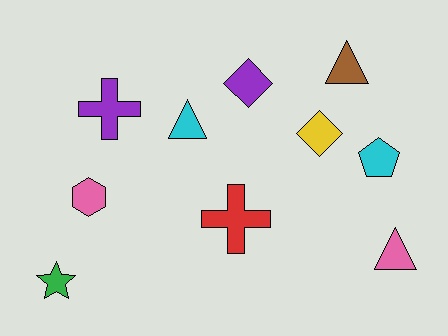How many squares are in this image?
There are no squares.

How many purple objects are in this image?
There are 2 purple objects.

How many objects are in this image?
There are 10 objects.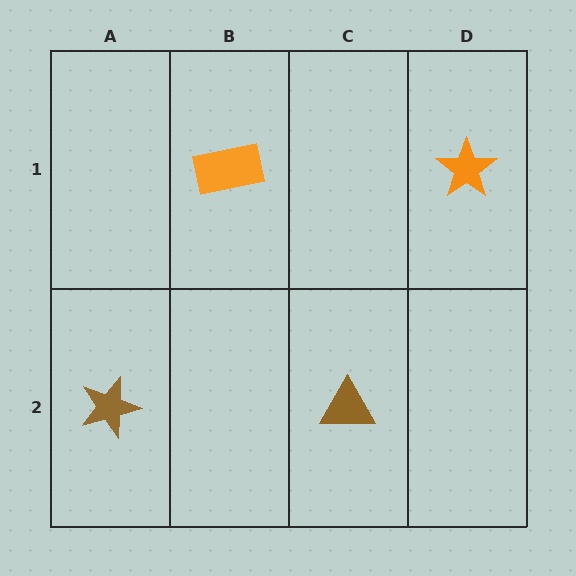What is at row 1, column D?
An orange star.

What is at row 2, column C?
A brown triangle.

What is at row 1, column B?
An orange rectangle.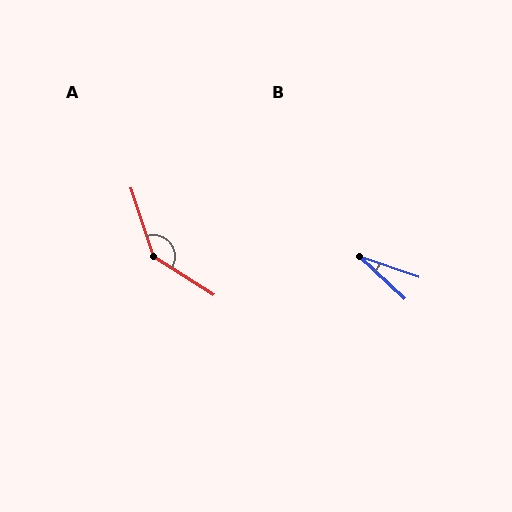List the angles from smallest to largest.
B (24°), A (141°).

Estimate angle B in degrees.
Approximately 24 degrees.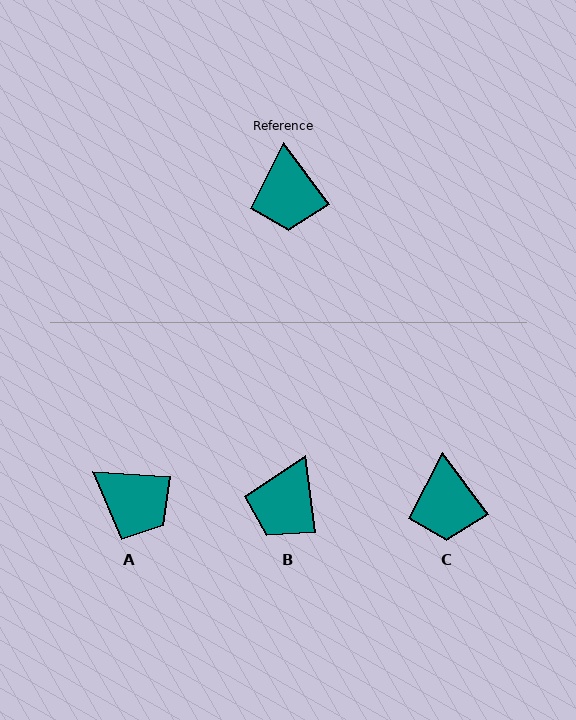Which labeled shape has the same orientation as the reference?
C.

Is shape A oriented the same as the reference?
No, it is off by about 49 degrees.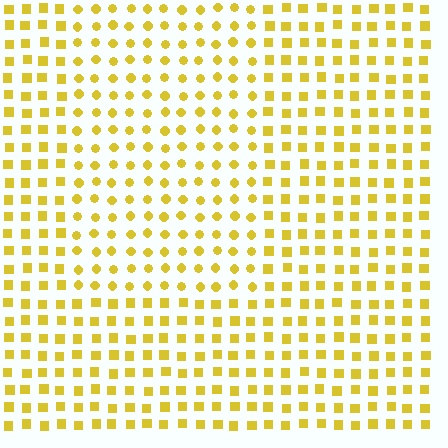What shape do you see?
I see a rectangle.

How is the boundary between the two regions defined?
The boundary is defined by a change in element shape: circles inside vs. squares outside. All elements share the same color and spacing.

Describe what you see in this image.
The image is filled with small yellow elements arranged in a uniform grid. A rectangle-shaped region contains circles, while the surrounding area contains squares. The boundary is defined purely by the change in element shape.